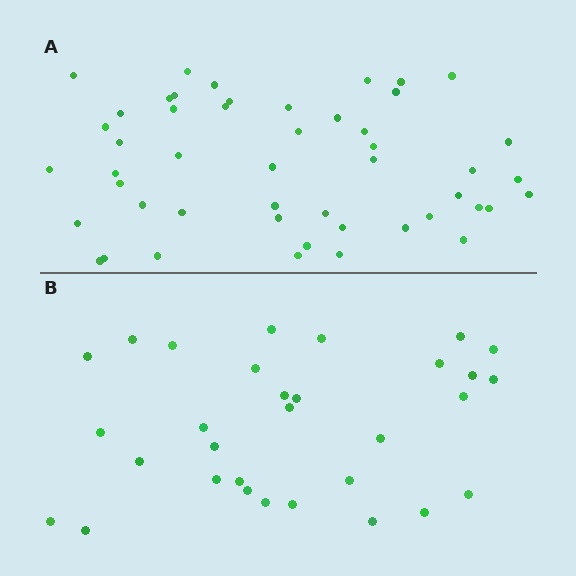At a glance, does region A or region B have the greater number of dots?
Region A (the top region) has more dots.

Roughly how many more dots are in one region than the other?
Region A has approximately 20 more dots than region B.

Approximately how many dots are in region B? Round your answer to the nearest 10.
About 30 dots. (The exact count is 31, which rounds to 30.)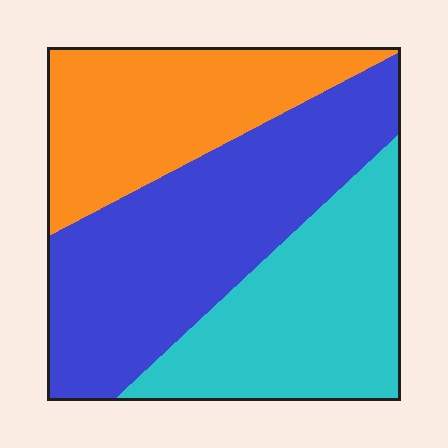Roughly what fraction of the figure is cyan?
Cyan covers 31% of the figure.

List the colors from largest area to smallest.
From largest to smallest: blue, cyan, orange.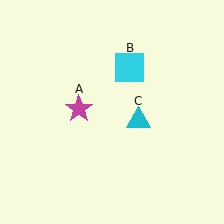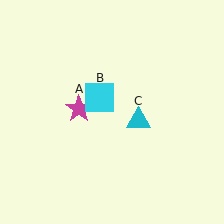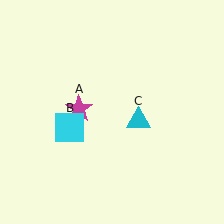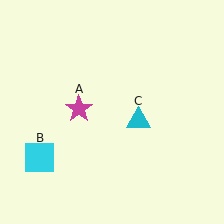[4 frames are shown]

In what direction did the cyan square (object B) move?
The cyan square (object B) moved down and to the left.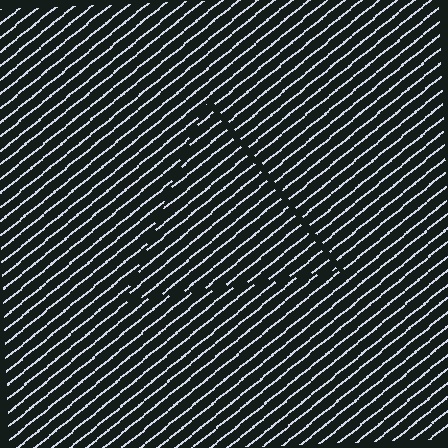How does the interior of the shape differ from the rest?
The interior of the shape contains the same grating, shifted by half a period — the contour is defined by the phase discontinuity where line-ends from the inner and outer gratings abut.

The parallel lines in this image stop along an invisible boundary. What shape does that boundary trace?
An illusory triangle. The interior of the shape contains the same grating, shifted by half a period — the contour is defined by the phase discontinuity where line-ends from the inner and outer gratings abut.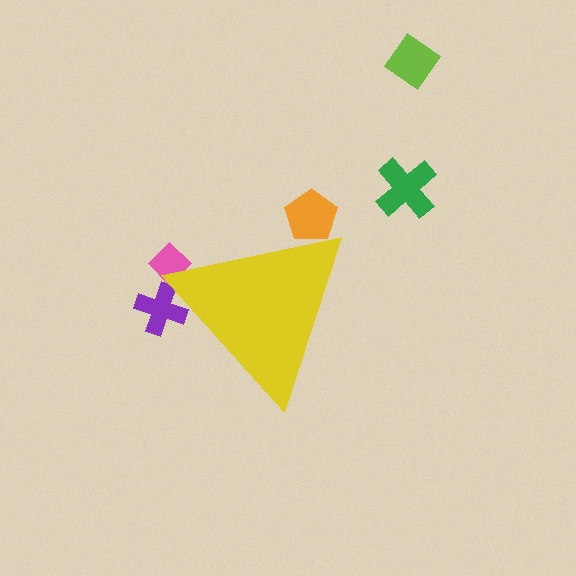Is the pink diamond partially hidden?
Yes, the pink diamond is partially hidden behind the yellow triangle.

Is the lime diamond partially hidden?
No, the lime diamond is fully visible.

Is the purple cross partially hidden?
Yes, the purple cross is partially hidden behind the yellow triangle.